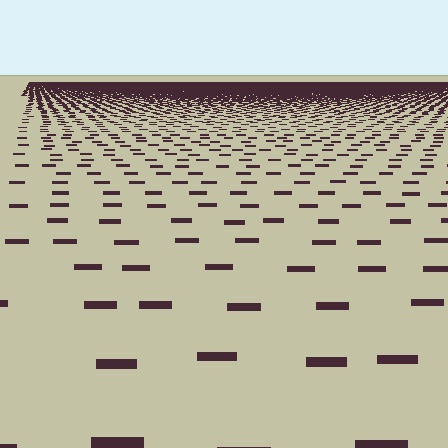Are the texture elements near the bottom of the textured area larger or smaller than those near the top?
Larger. Near the bottom, elements are closer to the viewer and appear at a bigger on-screen size.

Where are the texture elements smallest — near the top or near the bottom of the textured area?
Near the top.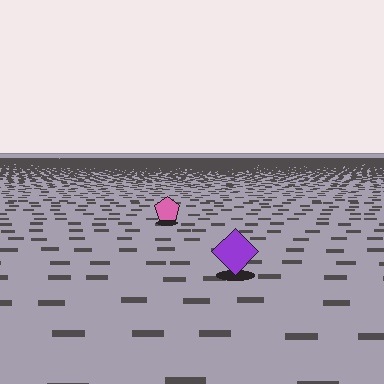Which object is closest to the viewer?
The purple diamond is closest. The texture marks near it are larger and more spread out.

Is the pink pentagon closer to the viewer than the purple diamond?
No. The purple diamond is closer — you can tell from the texture gradient: the ground texture is coarser near it.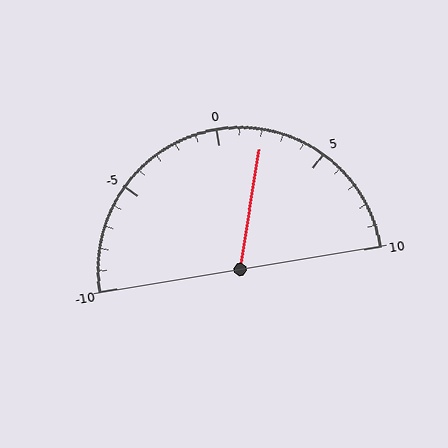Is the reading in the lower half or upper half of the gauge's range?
The reading is in the upper half of the range (-10 to 10).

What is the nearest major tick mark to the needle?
The nearest major tick mark is 0.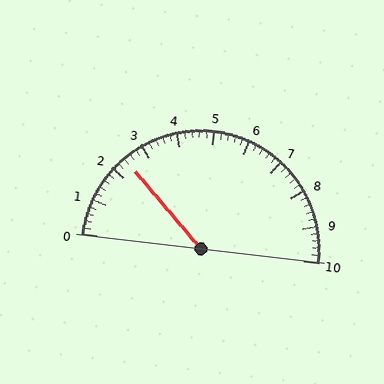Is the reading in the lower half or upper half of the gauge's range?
The reading is in the lower half of the range (0 to 10).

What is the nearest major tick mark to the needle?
The nearest major tick mark is 2.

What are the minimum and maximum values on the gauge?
The gauge ranges from 0 to 10.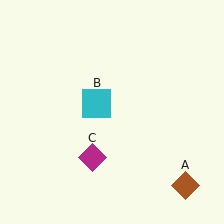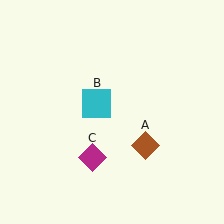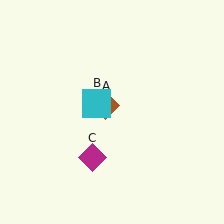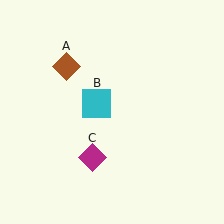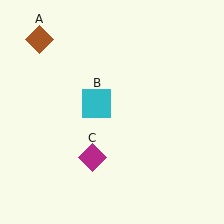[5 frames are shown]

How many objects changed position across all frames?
1 object changed position: brown diamond (object A).